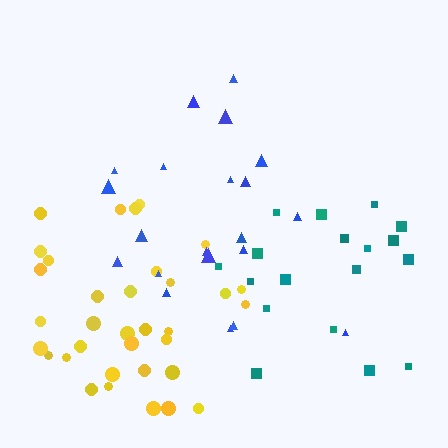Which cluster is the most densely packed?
Yellow.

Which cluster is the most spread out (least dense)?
Teal.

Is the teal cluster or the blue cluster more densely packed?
Blue.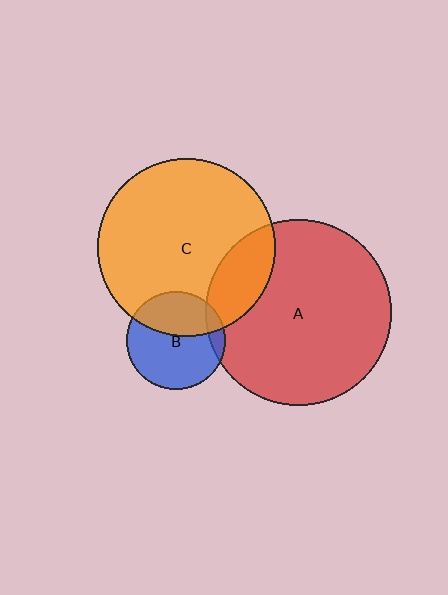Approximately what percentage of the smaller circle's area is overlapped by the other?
Approximately 20%.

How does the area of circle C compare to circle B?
Approximately 3.3 times.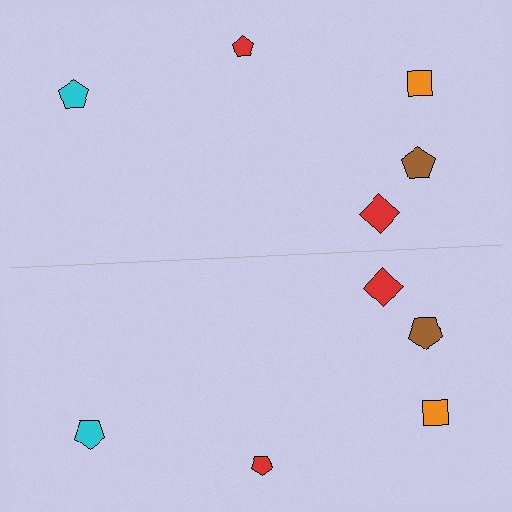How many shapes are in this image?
There are 10 shapes in this image.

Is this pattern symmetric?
Yes, this pattern has bilateral (reflection) symmetry.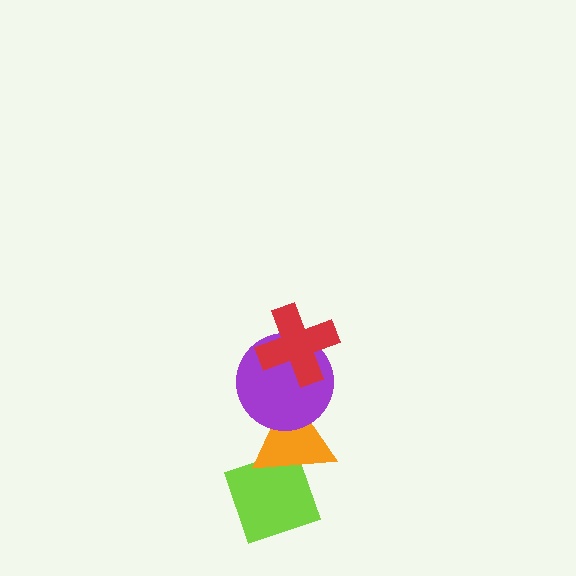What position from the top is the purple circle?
The purple circle is 2nd from the top.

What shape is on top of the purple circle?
The red cross is on top of the purple circle.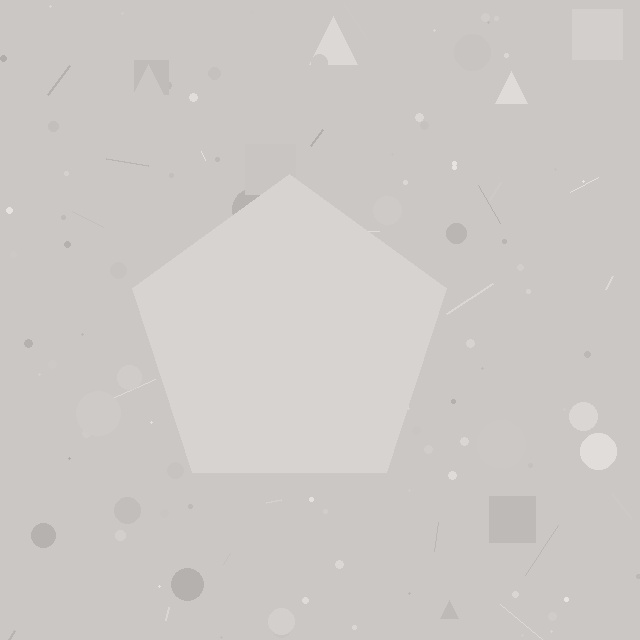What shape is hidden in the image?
A pentagon is hidden in the image.